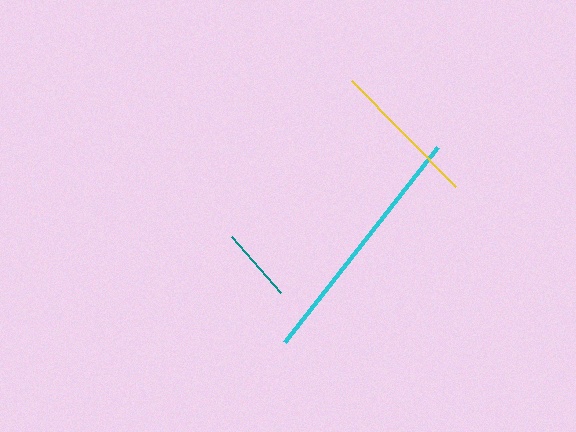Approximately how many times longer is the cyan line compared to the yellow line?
The cyan line is approximately 1.7 times the length of the yellow line.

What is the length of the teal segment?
The teal segment is approximately 75 pixels long.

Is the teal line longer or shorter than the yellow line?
The yellow line is longer than the teal line.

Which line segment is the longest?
The cyan line is the longest at approximately 247 pixels.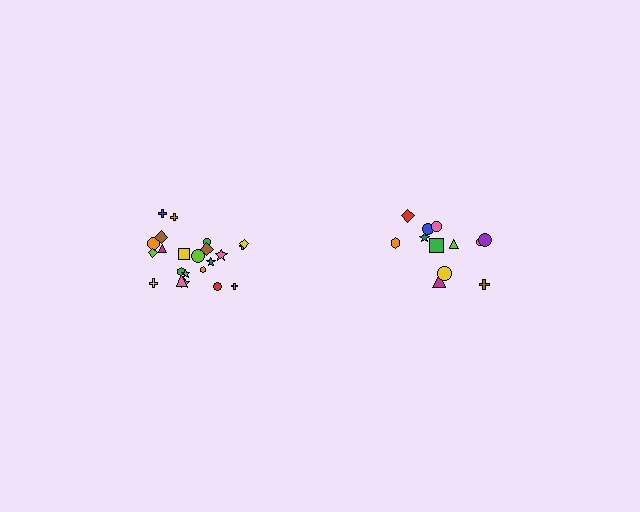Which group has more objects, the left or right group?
The left group.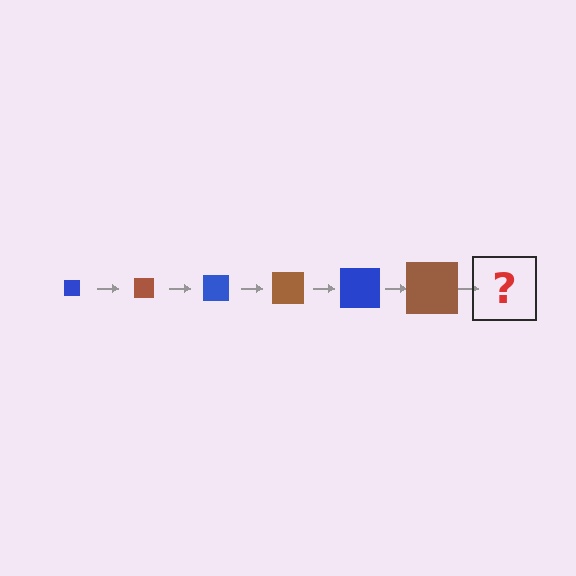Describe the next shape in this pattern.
It should be a blue square, larger than the previous one.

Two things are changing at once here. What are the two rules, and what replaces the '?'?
The two rules are that the square grows larger each step and the color cycles through blue and brown. The '?' should be a blue square, larger than the previous one.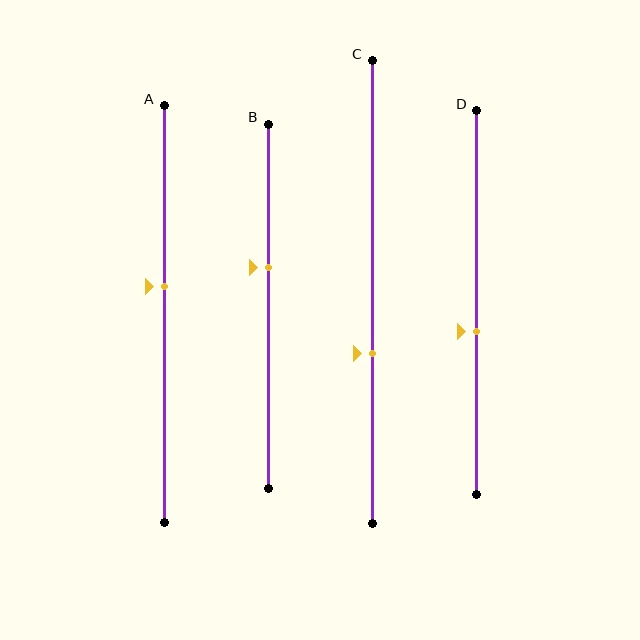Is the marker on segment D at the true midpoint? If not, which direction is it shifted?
No, the marker on segment D is shifted downward by about 7% of the segment length.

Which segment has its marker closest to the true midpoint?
Segment A has its marker closest to the true midpoint.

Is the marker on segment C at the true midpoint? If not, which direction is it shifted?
No, the marker on segment C is shifted downward by about 13% of the segment length.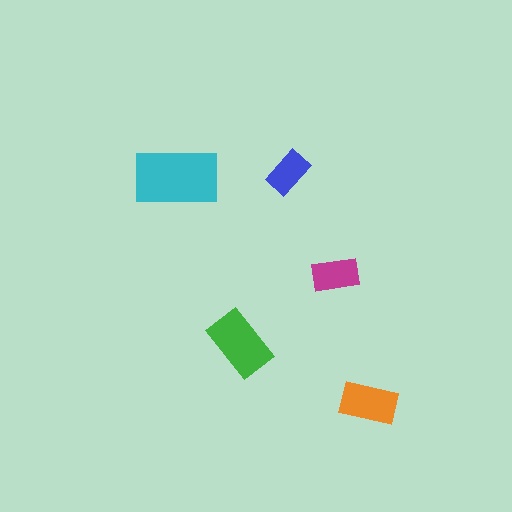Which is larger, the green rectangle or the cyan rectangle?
The cyan one.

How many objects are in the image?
There are 5 objects in the image.